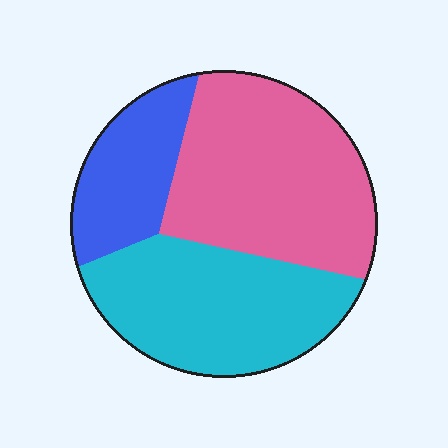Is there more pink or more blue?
Pink.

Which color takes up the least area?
Blue, at roughly 20%.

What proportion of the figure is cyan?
Cyan covers about 35% of the figure.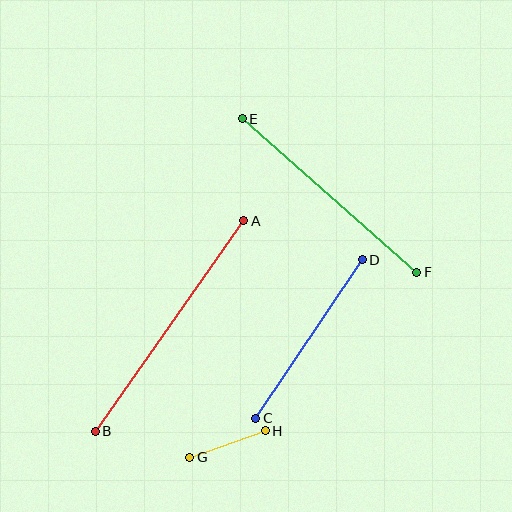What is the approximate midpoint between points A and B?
The midpoint is at approximately (169, 326) pixels.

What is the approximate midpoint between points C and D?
The midpoint is at approximately (309, 339) pixels.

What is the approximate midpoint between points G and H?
The midpoint is at approximately (228, 444) pixels.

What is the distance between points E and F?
The distance is approximately 233 pixels.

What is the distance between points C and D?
The distance is approximately 191 pixels.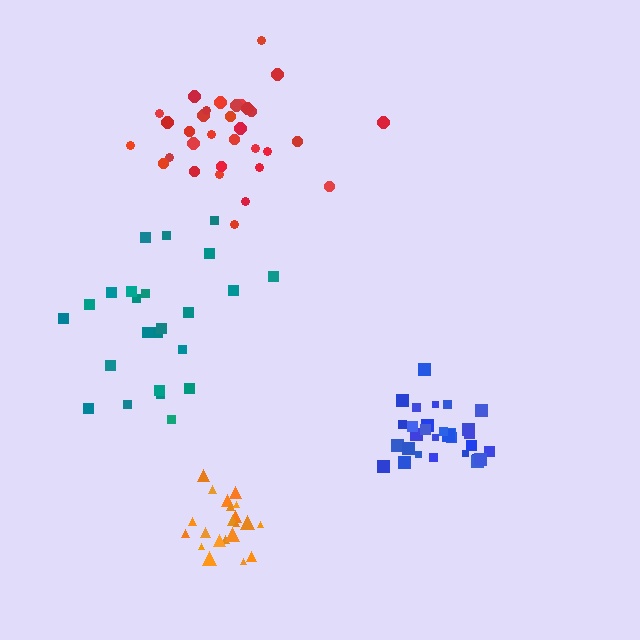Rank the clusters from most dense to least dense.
orange, blue, red, teal.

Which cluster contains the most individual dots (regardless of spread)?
Red (33).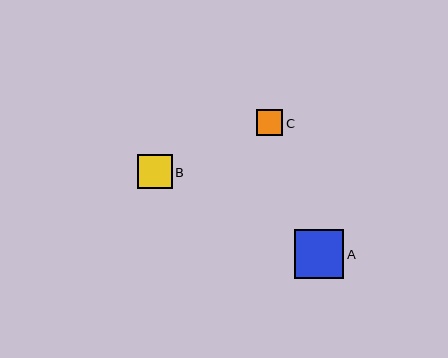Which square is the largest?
Square A is the largest with a size of approximately 50 pixels.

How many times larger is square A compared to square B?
Square A is approximately 1.4 times the size of square B.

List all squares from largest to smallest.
From largest to smallest: A, B, C.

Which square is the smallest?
Square C is the smallest with a size of approximately 26 pixels.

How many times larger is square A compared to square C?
Square A is approximately 1.9 times the size of square C.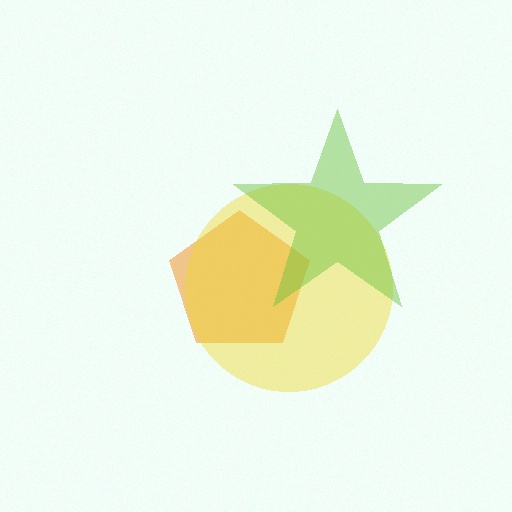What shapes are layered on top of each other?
The layered shapes are: an orange pentagon, a yellow circle, a lime star.